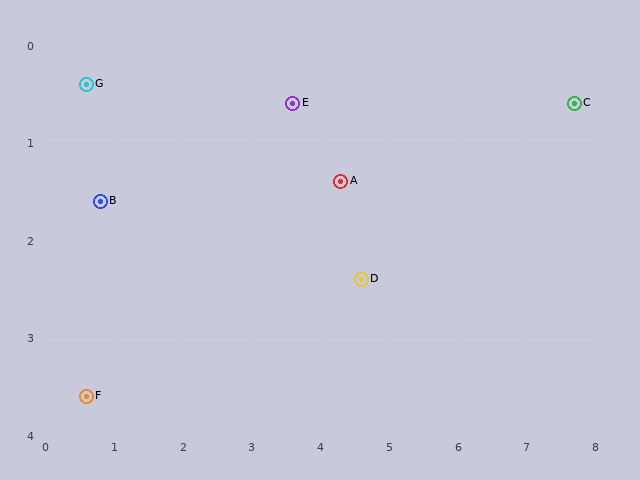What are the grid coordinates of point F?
Point F is at approximately (0.6, 3.6).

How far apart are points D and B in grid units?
Points D and B are about 3.9 grid units apart.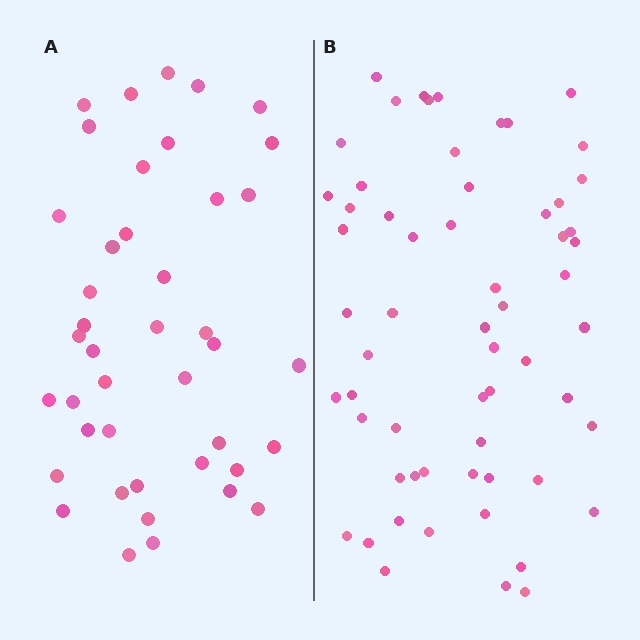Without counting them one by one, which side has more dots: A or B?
Region B (the right region) has more dots.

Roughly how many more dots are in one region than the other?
Region B has approximately 20 more dots than region A.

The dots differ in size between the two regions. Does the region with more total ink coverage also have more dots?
No. Region A has more total ink coverage because its dots are larger, but region B actually contains more individual dots. Total area can be misleading — the number of items is what matters here.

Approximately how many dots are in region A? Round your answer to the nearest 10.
About 40 dots. (The exact count is 42, which rounds to 40.)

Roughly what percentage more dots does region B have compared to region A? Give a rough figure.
About 45% more.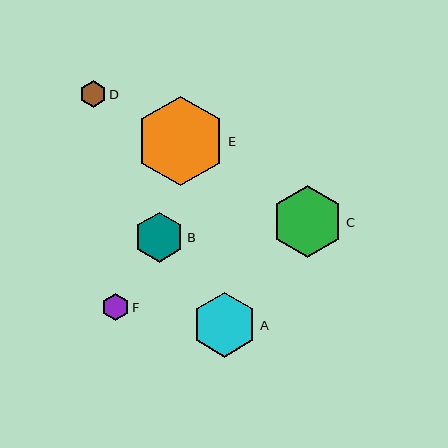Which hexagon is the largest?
Hexagon E is the largest with a size of approximately 90 pixels.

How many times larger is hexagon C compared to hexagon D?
Hexagon C is approximately 2.7 times the size of hexagon D.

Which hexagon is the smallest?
Hexagon D is the smallest with a size of approximately 27 pixels.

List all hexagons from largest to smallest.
From largest to smallest: E, C, A, B, F, D.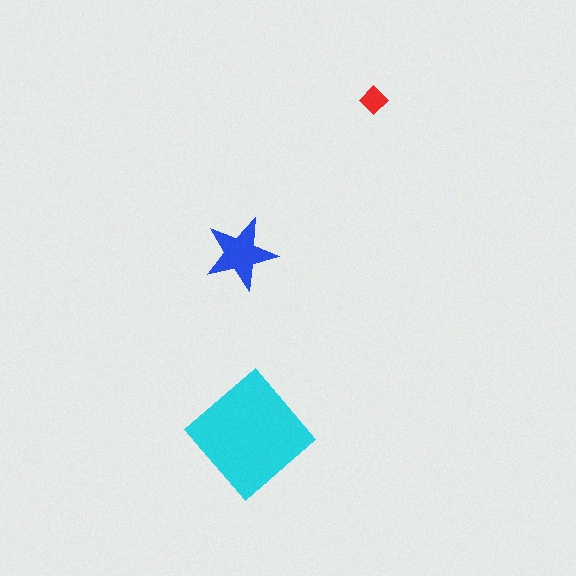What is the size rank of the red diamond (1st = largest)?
3rd.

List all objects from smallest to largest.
The red diamond, the blue star, the cyan diamond.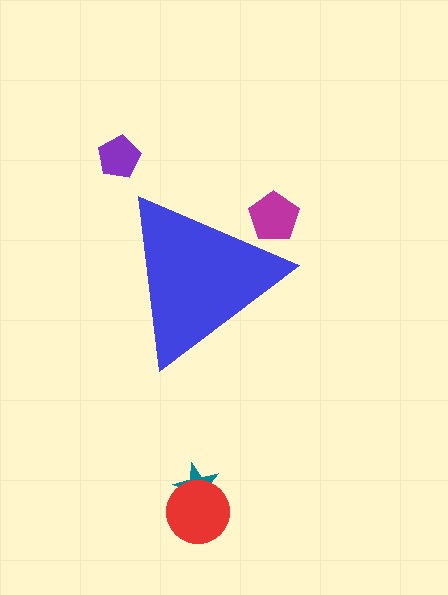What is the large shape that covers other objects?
A blue triangle.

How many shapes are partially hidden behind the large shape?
1 shape is partially hidden.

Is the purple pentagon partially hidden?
No, the purple pentagon is fully visible.